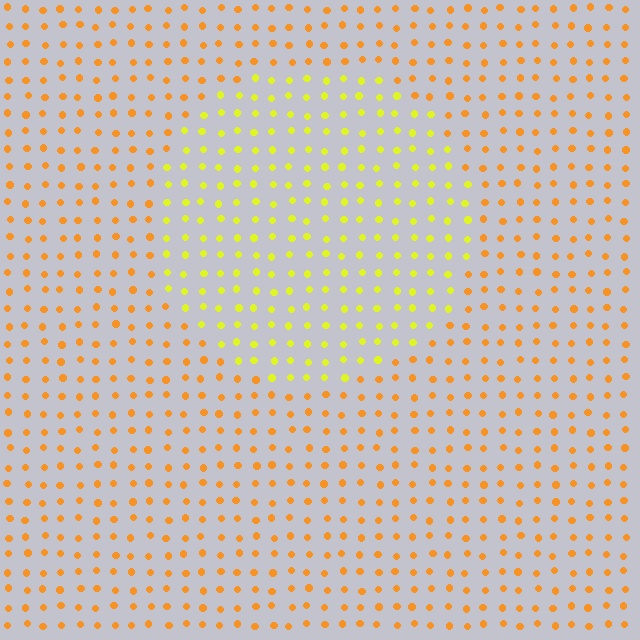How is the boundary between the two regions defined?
The boundary is defined purely by a slight shift in hue (about 34 degrees). Spacing, size, and orientation are identical on both sides.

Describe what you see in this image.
The image is filled with small orange elements in a uniform arrangement. A circle-shaped region is visible where the elements are tinted to a slightly different hue, forming a subtle color boundary.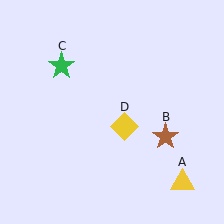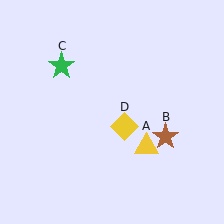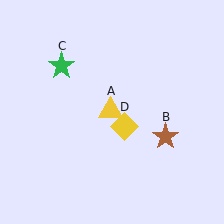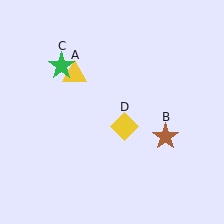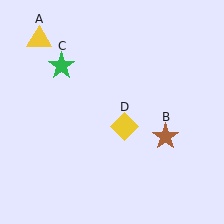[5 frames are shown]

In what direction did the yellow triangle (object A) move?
The yellow triangle (object A) moved up and to the left.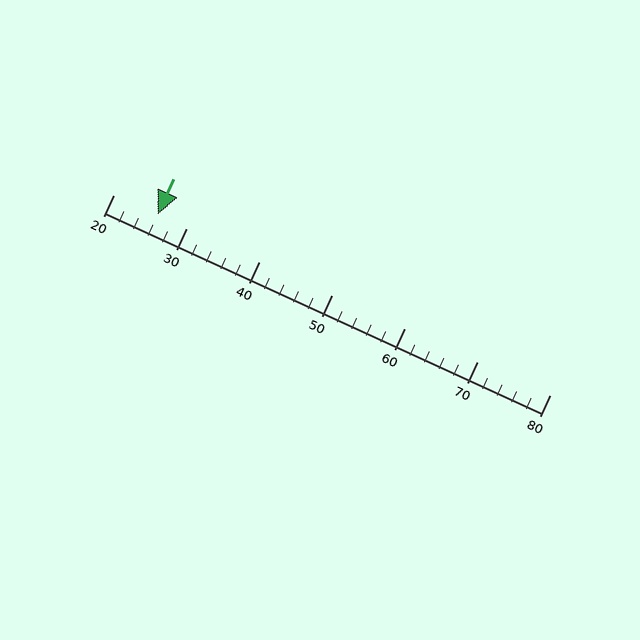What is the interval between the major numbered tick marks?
The major tick marks are spaced 10 units apart.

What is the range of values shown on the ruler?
The ruler shows values from 20 to 80.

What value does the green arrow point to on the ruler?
The green arrow points to approximately 26.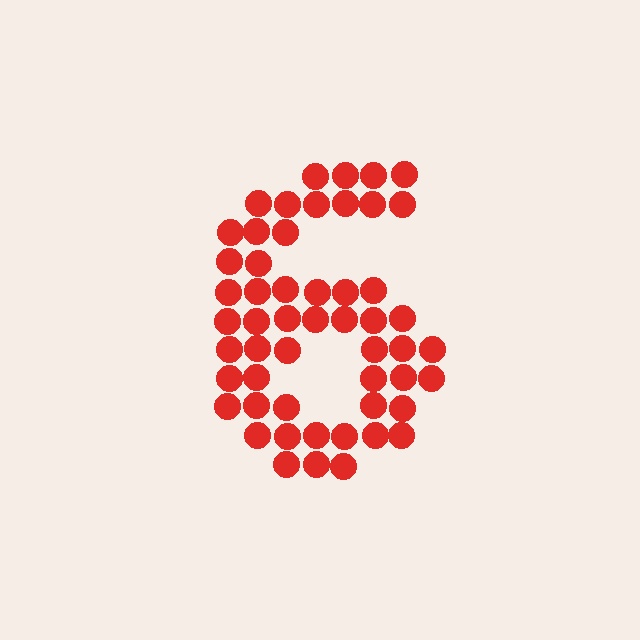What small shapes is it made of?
It is made of small circles.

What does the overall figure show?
The overall figure shows the digit 6.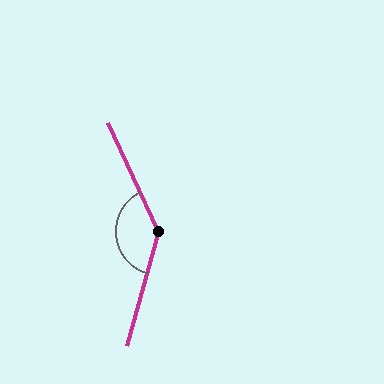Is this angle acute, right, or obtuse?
It is obtuse.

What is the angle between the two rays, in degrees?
Approximately 140 degrees.